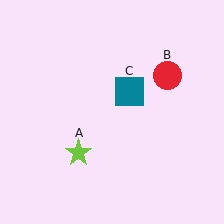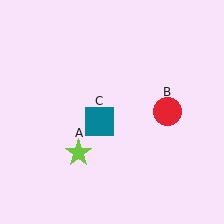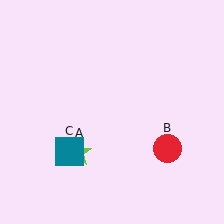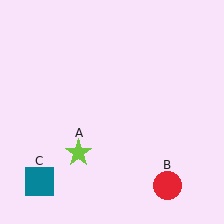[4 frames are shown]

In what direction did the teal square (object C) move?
The teal square (object C) moved down and to the left.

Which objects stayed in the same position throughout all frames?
Lime star (object A) remained stationary.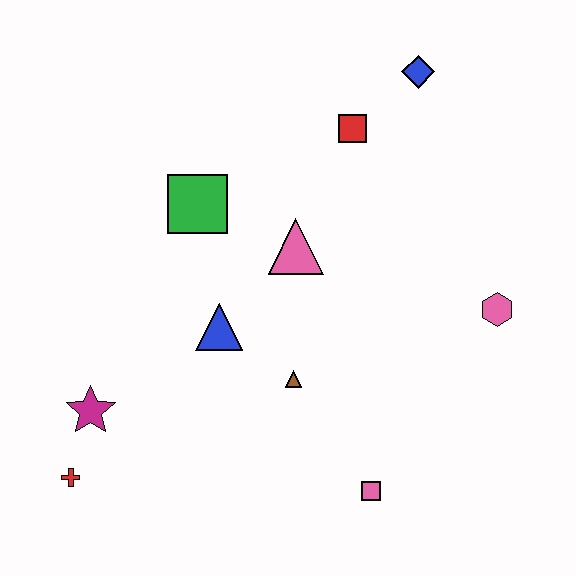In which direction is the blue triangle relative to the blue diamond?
The blue triangle is below the blue diamond.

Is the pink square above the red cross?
No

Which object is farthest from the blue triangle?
The blue diamond is farthest from the blue triangle.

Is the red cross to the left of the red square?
Yes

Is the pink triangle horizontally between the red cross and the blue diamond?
Yes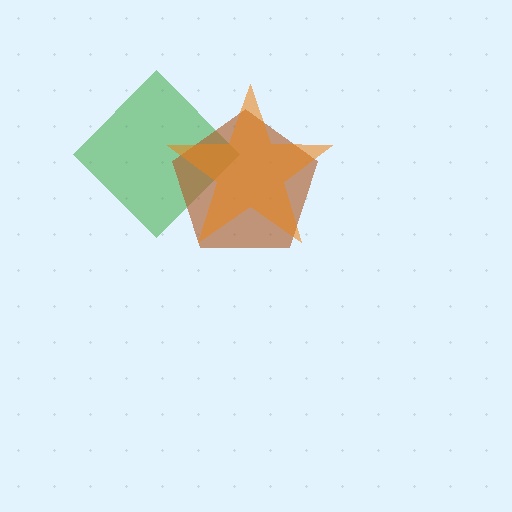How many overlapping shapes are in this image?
There are 3 overlapping shapes in the image.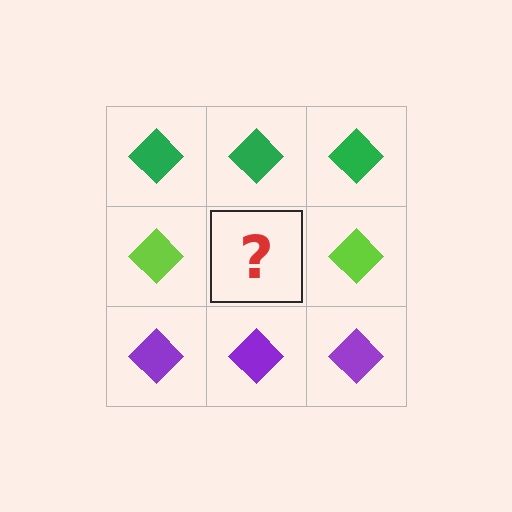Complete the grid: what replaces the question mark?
The question mark should be replaced with a lime diamond.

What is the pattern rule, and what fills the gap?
The rule is that each row has a consistent color. The gap should be filled with a lime diamond.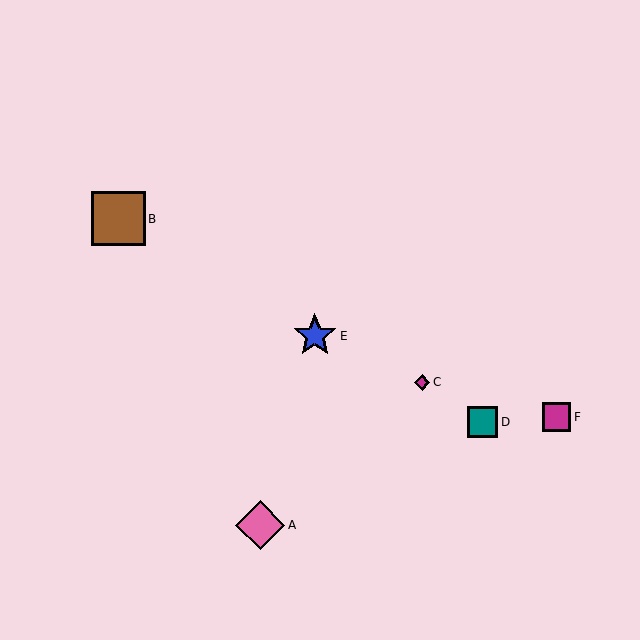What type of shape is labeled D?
Shape D is a teal square.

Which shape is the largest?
The brown square (labeled B) is the largest.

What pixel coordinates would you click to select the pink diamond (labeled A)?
Click at (260, 525) to select the pink diamond A.